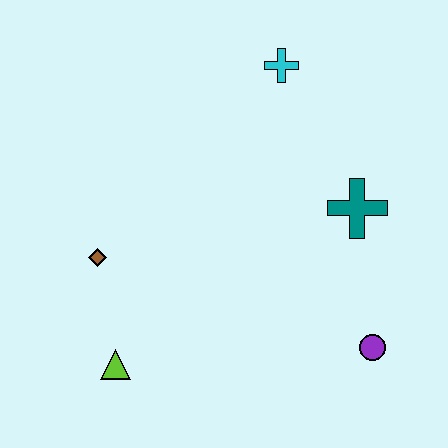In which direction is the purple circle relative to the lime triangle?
The purple circle is to the right of the lime triangle.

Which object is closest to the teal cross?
The purple circle is closest to the teal cross.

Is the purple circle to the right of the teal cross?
Yes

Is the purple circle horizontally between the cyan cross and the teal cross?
No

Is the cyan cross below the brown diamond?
No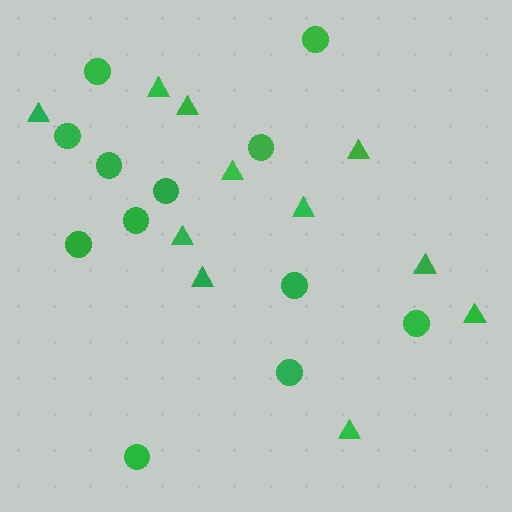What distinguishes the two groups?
There are 2 groups: one group of triangles (11) and one group of circles (12).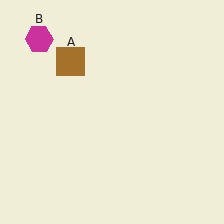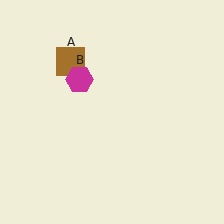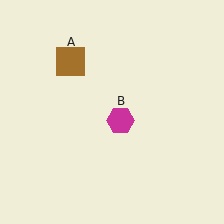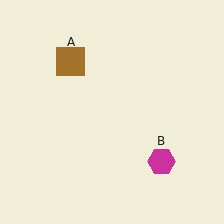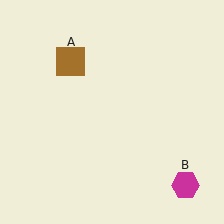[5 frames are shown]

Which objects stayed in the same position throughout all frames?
Brown square (object A) remained stationary.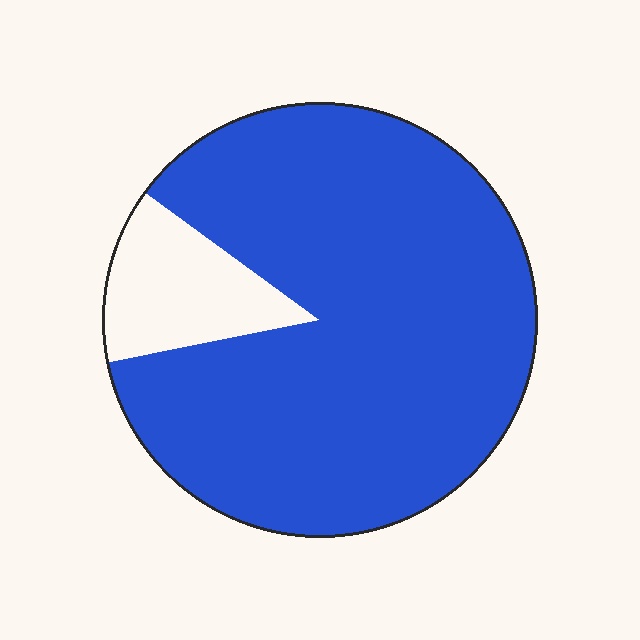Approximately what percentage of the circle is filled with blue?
Approximately 85%.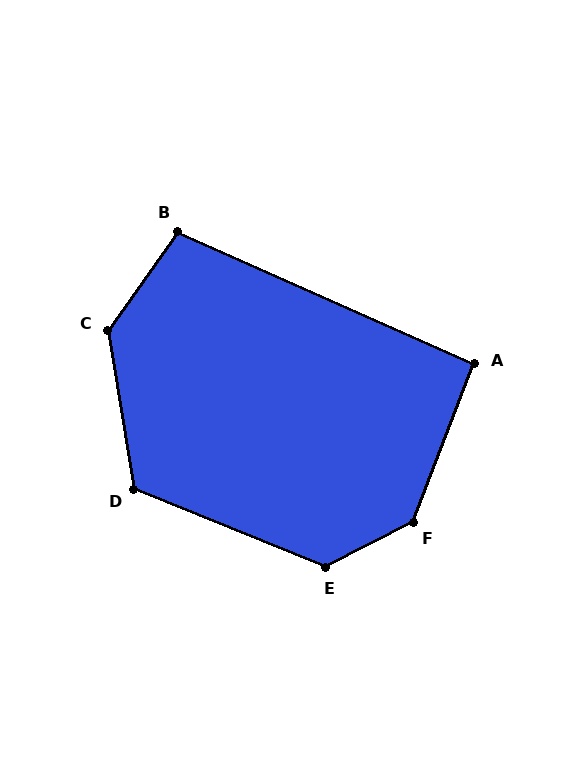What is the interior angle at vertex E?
Approximately 131 degrees (obtuse).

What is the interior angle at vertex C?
Approximately 136 degrees (obtuse).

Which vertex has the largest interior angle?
F, at approximately 138 degrees.